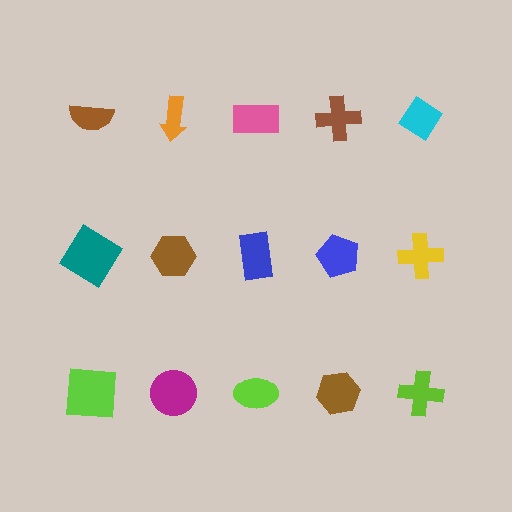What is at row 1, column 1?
A brown semicircle.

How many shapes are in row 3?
5 shapes.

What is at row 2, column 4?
A blue pentagon.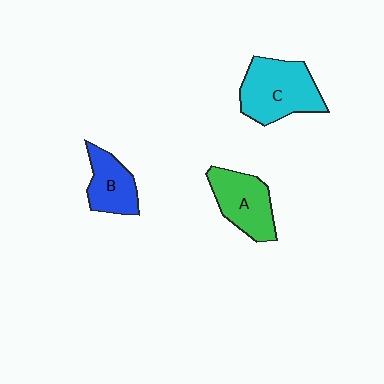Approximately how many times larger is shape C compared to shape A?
Approximately 1.3 times.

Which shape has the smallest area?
Shape B (blue).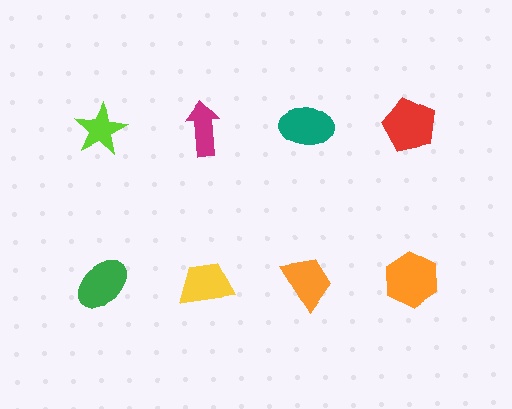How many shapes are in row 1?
4 shapes.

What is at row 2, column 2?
A yellow trapezoid.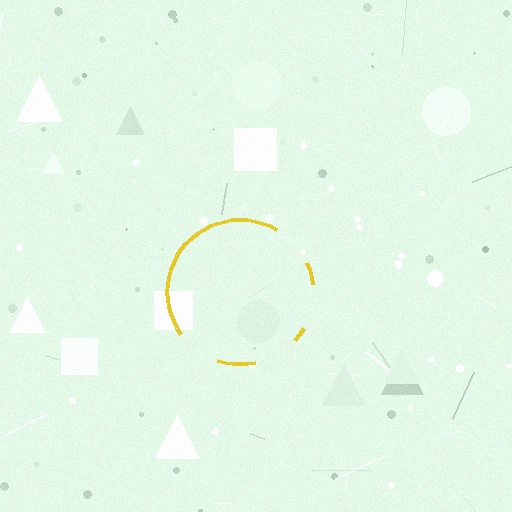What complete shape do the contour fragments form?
The contour fragments form a circle.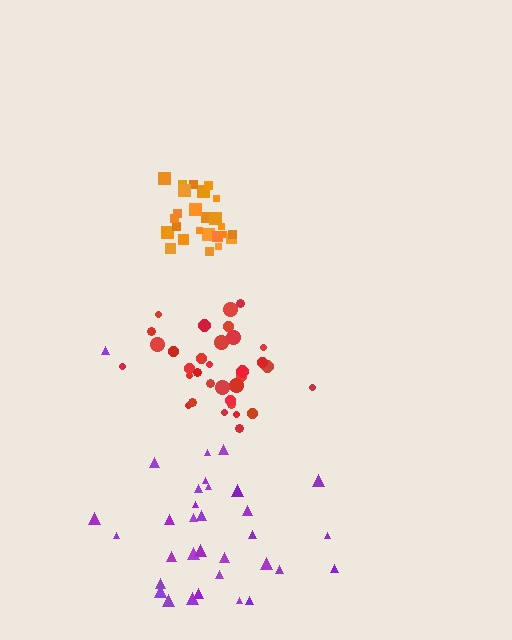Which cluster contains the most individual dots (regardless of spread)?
Red (33).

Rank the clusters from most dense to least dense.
orange, red, purple.